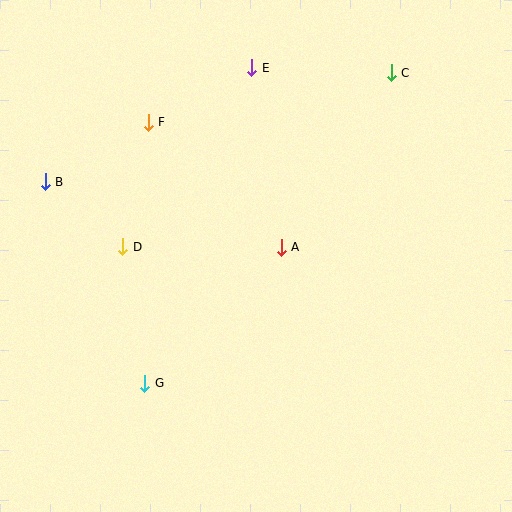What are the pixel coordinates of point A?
Point A is at (281, 247).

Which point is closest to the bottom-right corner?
Point A is closest to the bottom-right corner.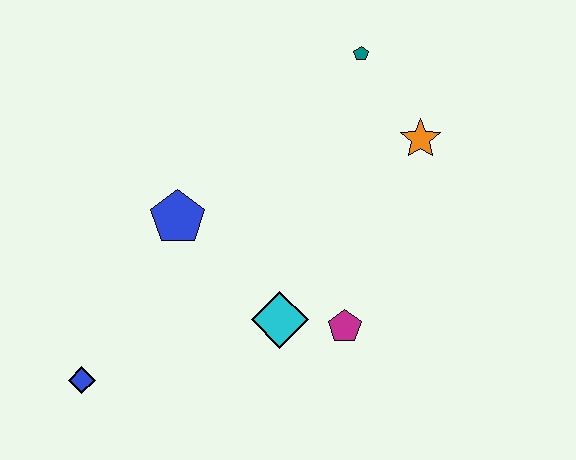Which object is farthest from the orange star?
The blue diamond is farthest from the orange star.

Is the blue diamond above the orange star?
No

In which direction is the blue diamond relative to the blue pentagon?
The blue diamond is below the blue pentagon.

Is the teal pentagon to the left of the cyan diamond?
No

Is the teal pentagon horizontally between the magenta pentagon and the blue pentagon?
No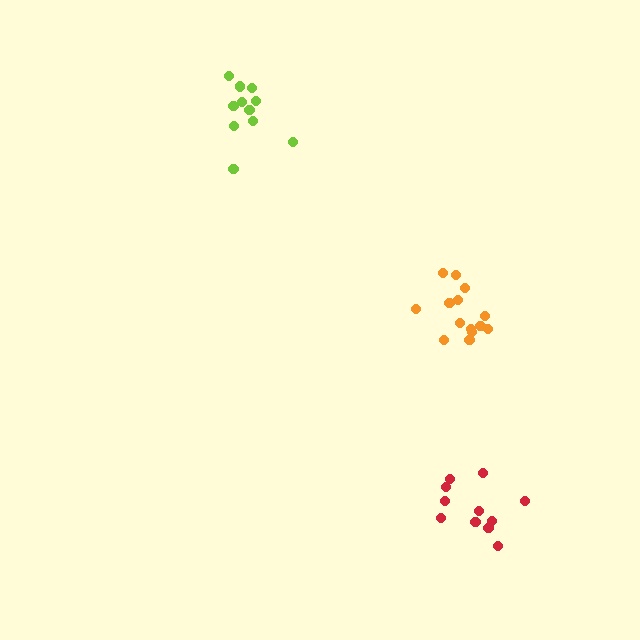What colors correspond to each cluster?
The clusters are colored: orange, red, lime.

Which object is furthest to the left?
The lime cluster is leftmost.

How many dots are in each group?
Group 1: 14 dots, Group 2: 11 dots, Group 3: 11 dots (36 total).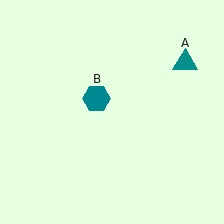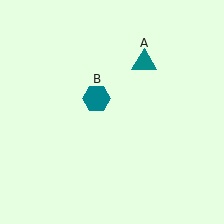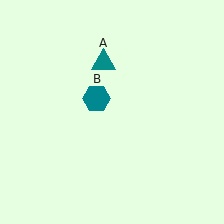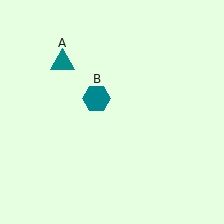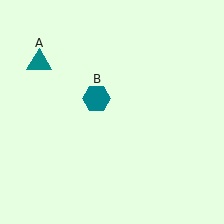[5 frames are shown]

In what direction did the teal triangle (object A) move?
The teal triangle (object A) moved left.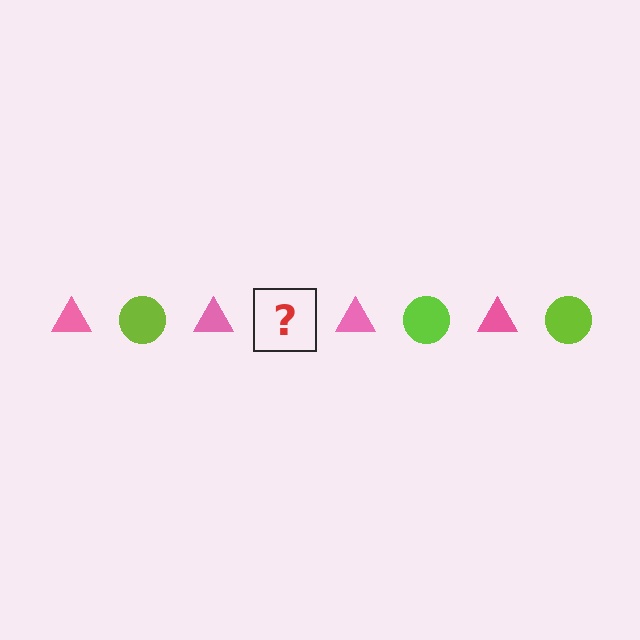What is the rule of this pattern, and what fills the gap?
The rule is that the pattern alternates between pink triangle and lime circle. The gap should be filled with a lime circle.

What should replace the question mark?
The question mark should be replaced with a lime circle.